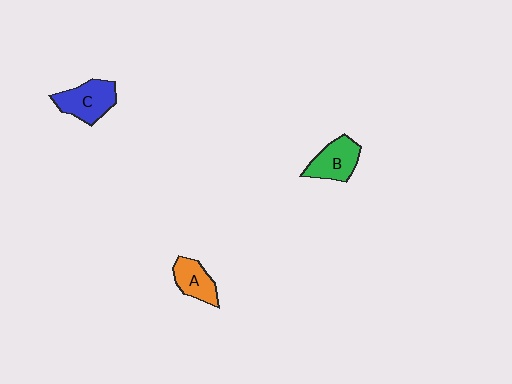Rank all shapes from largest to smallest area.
From largest to smallest: C (blue), B (green), A (orange).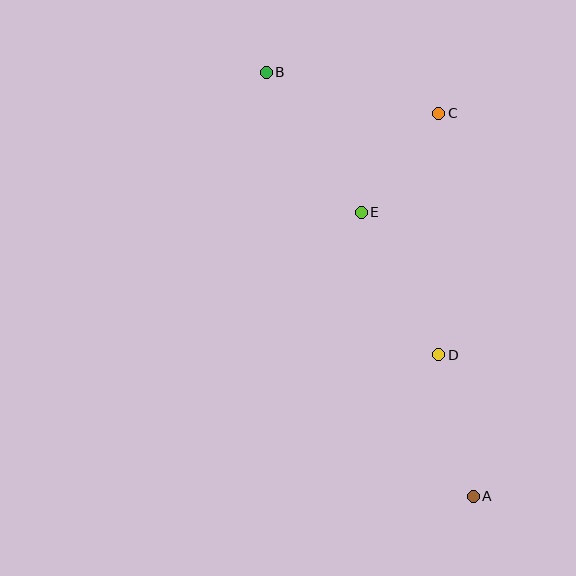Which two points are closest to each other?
Points C and E are closest to each other.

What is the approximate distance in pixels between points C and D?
The distance between C and D is approximately 242 pixels.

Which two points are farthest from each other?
Points A and B are farthest from each other.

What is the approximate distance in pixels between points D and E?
The distance between D and E is approximately 163 pixels.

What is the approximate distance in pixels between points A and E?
The distance between A and E is approximately 305 pixels.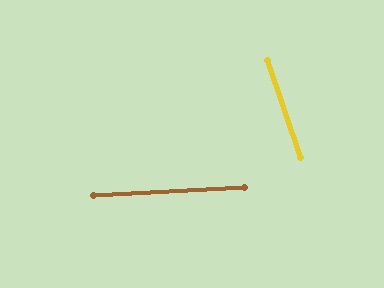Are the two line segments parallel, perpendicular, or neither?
Neither parallel nor perpendicular — they differ by about 75°.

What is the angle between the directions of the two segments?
Approximately 75 degrees.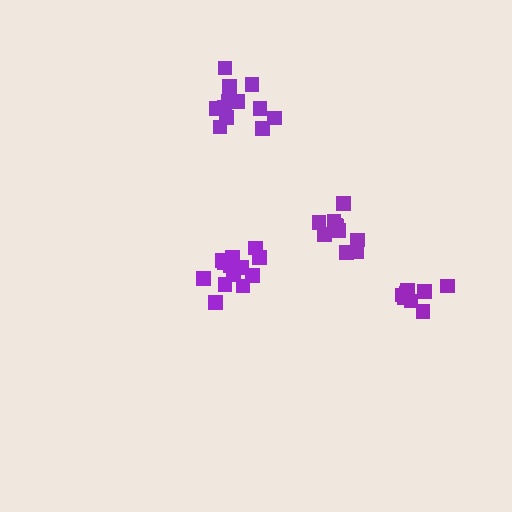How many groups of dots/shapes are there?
There are 4 groups.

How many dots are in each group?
Group 1: 8 dots, Group 2: 13 dots, Group 3: 12 dots, Group 4: 10 dots (43 total).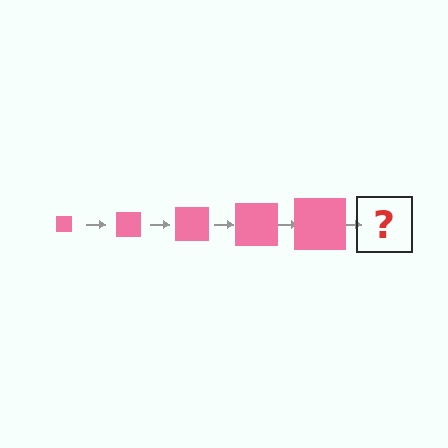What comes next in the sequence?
The next element should be a pink square, larger than the previous one.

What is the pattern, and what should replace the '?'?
The pattern is that the square gets progressively larger each step. The '?' should be a pink square, larger than the previous one.